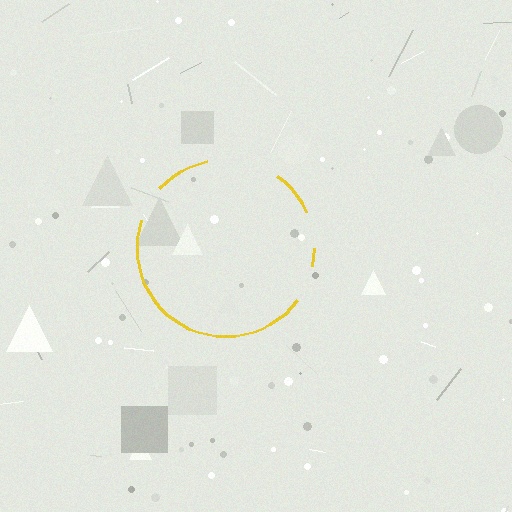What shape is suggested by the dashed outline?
The dashed outline suggests a circle.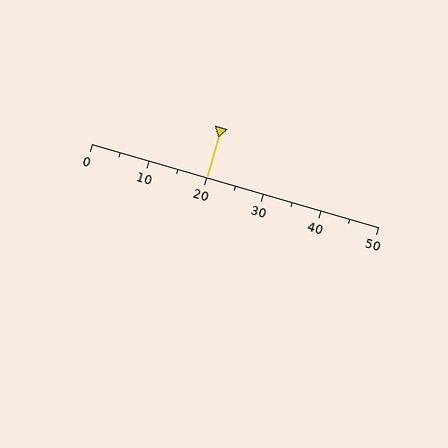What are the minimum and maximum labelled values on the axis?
The axis runs from 0 to 50.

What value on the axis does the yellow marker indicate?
The marker indicates approximately 20.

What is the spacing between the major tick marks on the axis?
The major ticks are spaced 10 apart.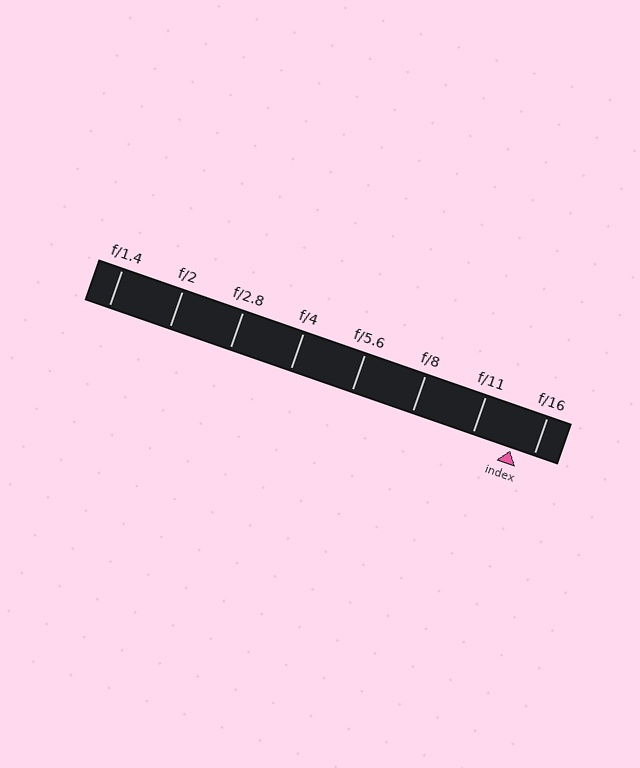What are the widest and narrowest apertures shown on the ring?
The widest aperture shown is f/1.4 and the narrowest is f/16.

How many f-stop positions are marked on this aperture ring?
There are 8 f-stop positions marked.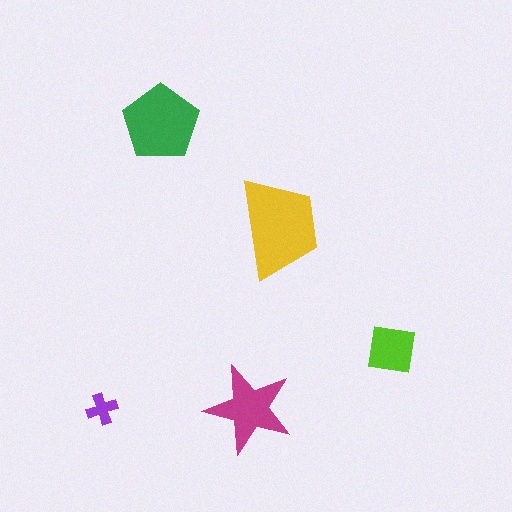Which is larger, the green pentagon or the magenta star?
The green pentagon.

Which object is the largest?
The yellow trapezoid.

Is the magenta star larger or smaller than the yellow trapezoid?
Smaller.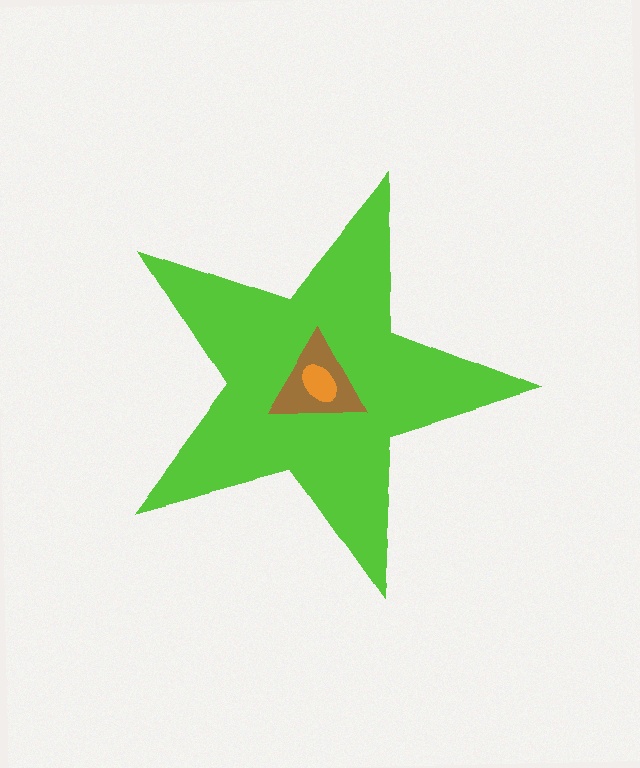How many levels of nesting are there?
3.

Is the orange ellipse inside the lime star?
Yes.